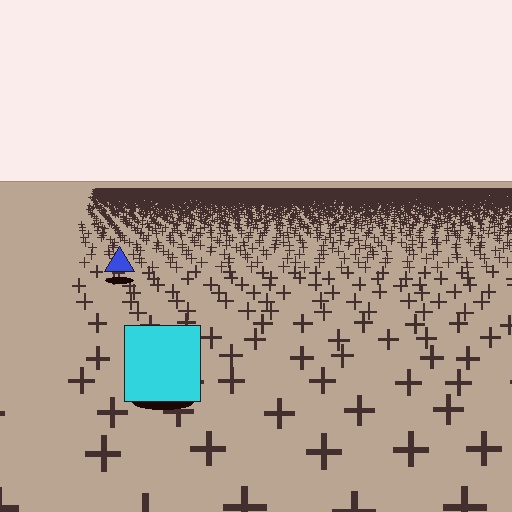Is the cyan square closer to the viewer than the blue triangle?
Yes. The cyan square is closer — you can tell from the texture gradient: the ground texture is coarser near it.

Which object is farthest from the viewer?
The blue triangle is farthest from the viewer. It appears smaller and the ground texture around it is denser.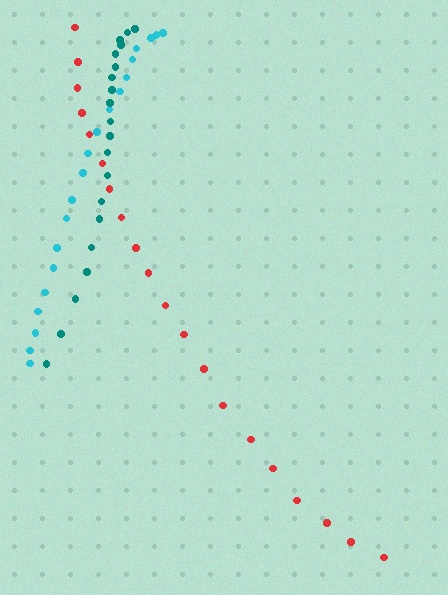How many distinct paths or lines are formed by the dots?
There are 3 distinct paths.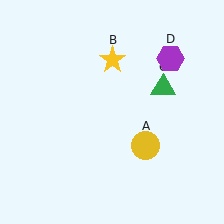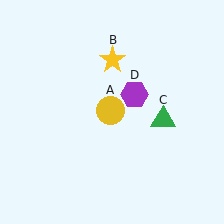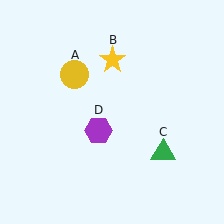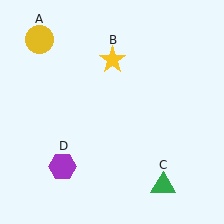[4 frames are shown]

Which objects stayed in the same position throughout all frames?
Yellow star (object B) remained stationary.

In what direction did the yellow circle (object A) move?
The yellow circle (object A) moved up and to the left.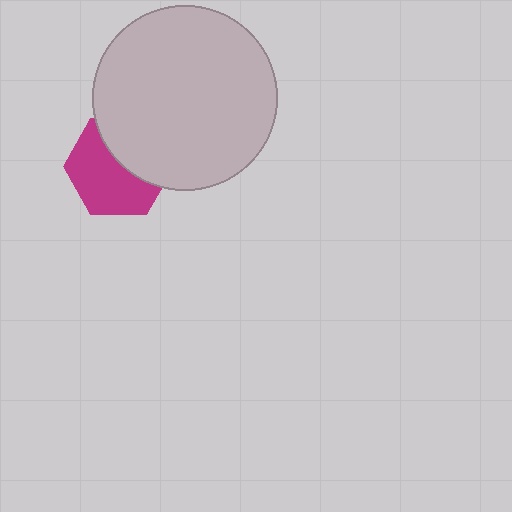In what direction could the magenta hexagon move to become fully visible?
The magenta hexagon could move toward the lower-left. That would shift it out from behind the light gray circle entirely.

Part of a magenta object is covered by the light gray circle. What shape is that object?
It is a hexagon.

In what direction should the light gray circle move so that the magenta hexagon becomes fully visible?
The light gray circle should move toward the upper-right. That is the shortest direction to clear the overlap and leave the magenta hexagon fully visible.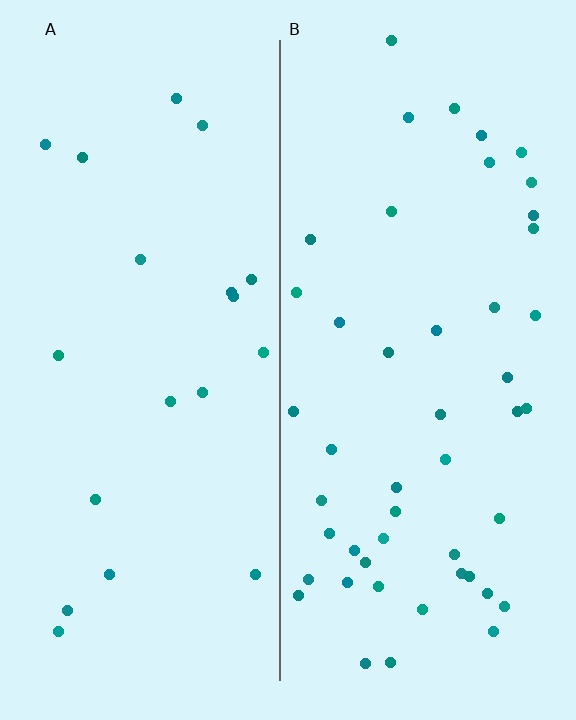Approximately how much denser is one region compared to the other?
Approximately 2.5× — region B over region A.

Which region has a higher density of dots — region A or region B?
B (the right).